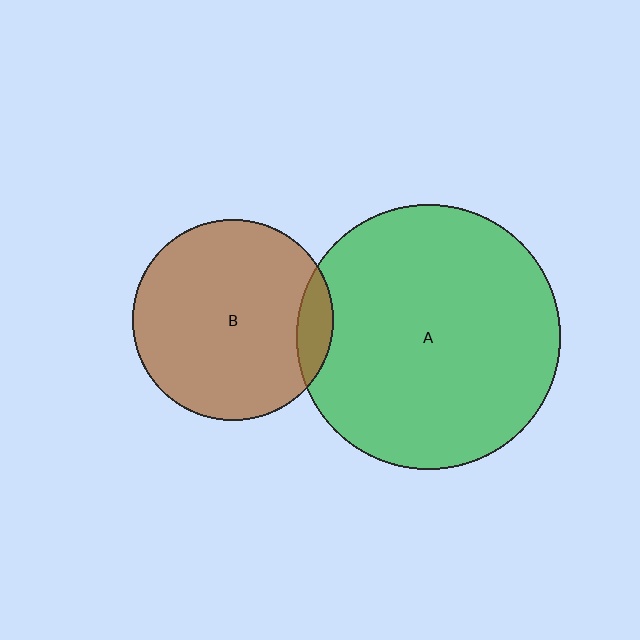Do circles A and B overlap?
Yes.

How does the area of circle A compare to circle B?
Approximately 1.7 times.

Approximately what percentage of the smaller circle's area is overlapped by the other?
Approximately 10%.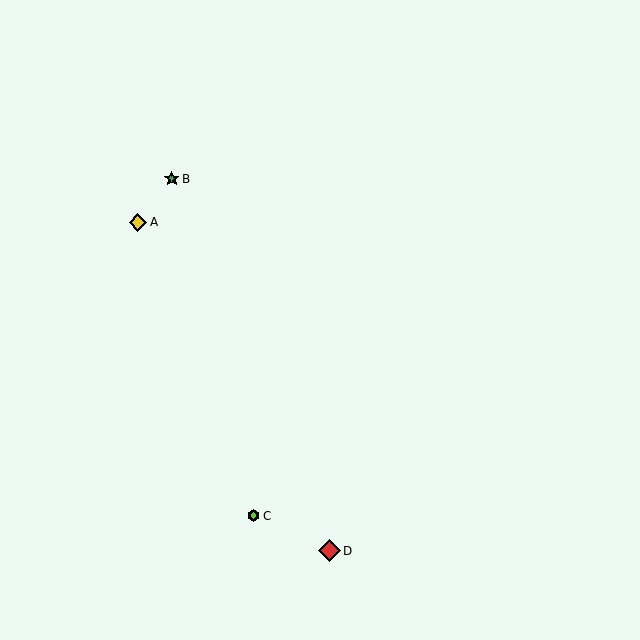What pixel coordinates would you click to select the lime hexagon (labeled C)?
Click at (253, 516) to select the lime hexagon C.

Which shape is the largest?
The red diamond (labeled D) is the largest.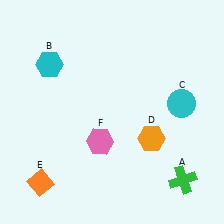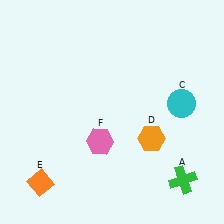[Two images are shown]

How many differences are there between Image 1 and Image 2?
There is 1 difference between the two images.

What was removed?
The cyan hexagon (B) was removed in Image 2.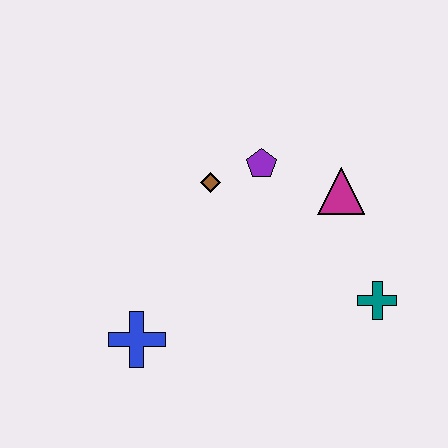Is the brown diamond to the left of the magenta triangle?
Yes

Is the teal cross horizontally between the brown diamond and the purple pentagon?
No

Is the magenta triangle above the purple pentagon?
No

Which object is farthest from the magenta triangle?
The blue cross is farthest from the magenta triangle.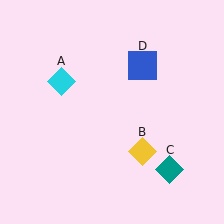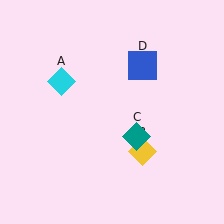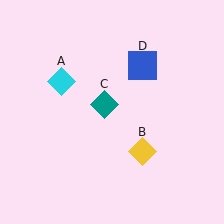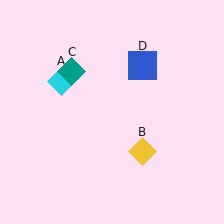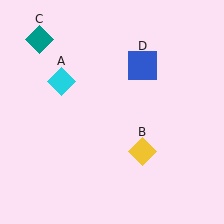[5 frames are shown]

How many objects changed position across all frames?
1 object changed position: teal diamond (object C).